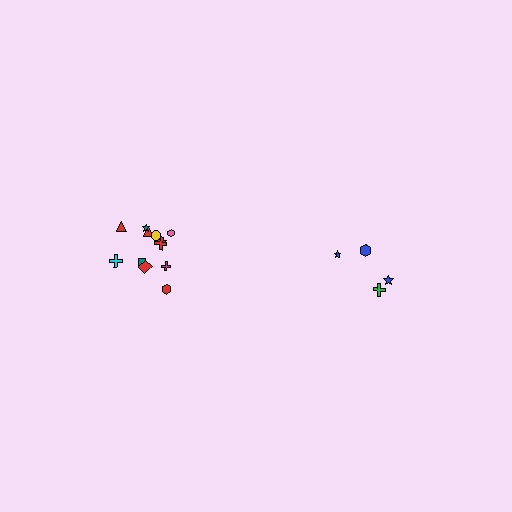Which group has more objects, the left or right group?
The left group.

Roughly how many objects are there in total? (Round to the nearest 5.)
Roughly 15 objects in total.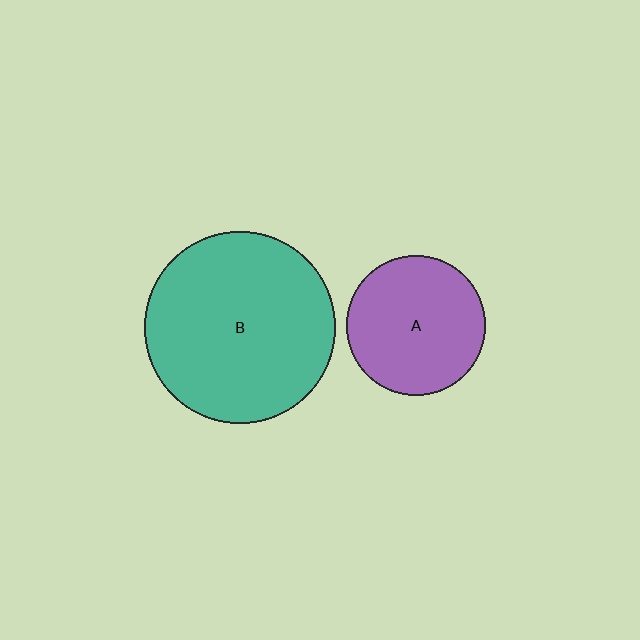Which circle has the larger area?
Circle B (teal).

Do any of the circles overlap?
No, none of the circles overlap.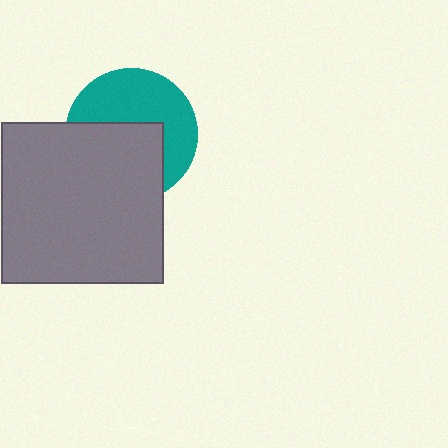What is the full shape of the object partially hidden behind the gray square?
The partially hidden object is a teal circle.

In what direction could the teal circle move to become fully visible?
The teal circle could move up. That would shift it out from behind the gray square entirely.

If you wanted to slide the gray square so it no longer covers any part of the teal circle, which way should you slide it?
Slide it down — that is the most direct way to separate the two shapes.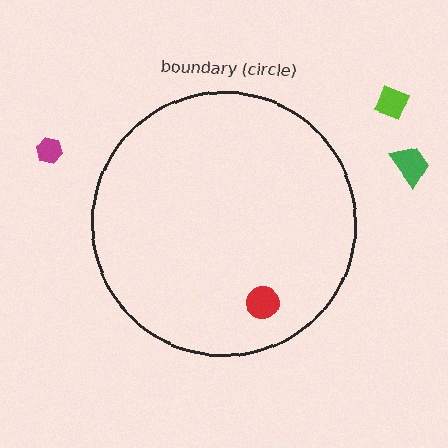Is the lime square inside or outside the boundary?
Outside.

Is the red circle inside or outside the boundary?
Inside.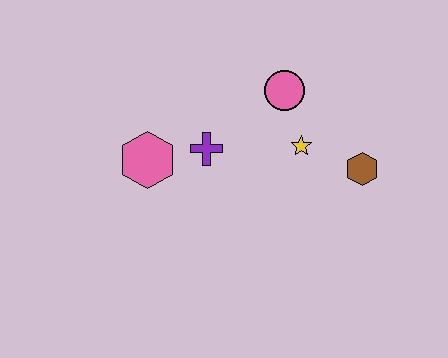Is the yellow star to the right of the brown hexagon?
No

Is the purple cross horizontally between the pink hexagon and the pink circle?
Yes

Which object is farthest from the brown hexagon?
The pink hexagon is farthest from the brown hexagon.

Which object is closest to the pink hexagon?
The purple cross is closest to the pink hexagon.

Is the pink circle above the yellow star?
Yes